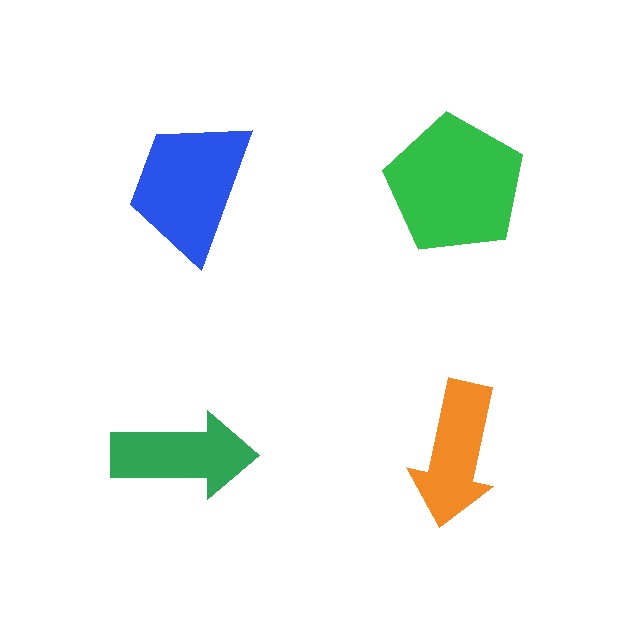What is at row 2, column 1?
A green arrow.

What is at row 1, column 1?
A blue trapezoid.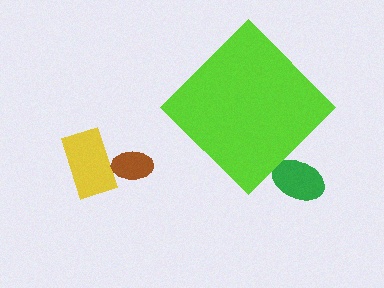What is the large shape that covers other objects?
A lime diamond.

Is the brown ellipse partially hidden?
No, the brown ellipse is fully visible.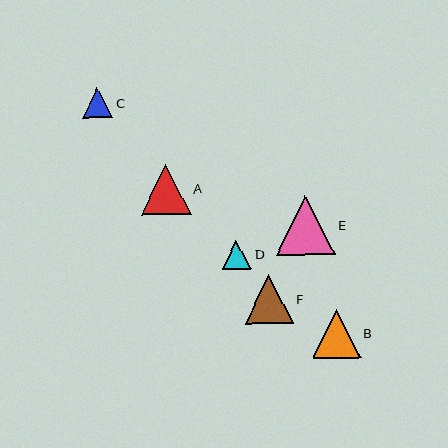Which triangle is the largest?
Triangle E is the largest with a size of approximately 59 pixels.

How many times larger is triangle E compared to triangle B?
Triangle E is approximately 1.2 times the size of triangle B.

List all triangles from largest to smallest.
From largest to smallest: E, A, B, F, C, D.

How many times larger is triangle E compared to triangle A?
Triangle E is approximately 1.2 times the size of triangle A.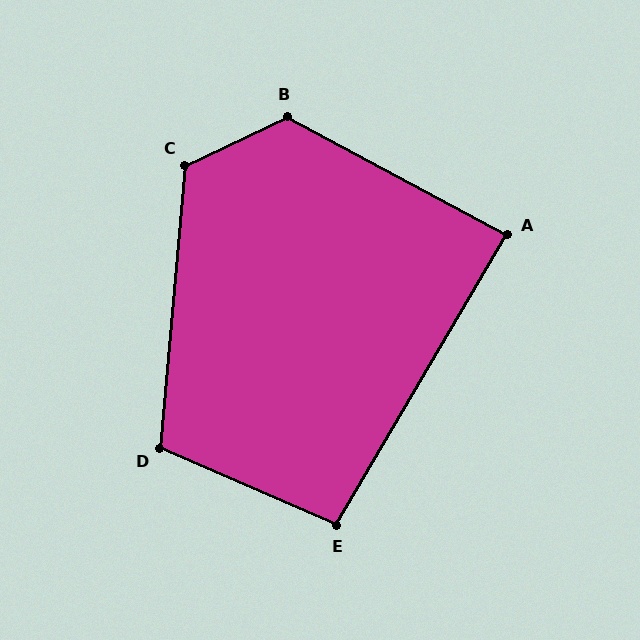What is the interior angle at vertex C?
Approximately 120 degrees (obtuse).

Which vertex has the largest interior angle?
B, at approximately 127 degrees.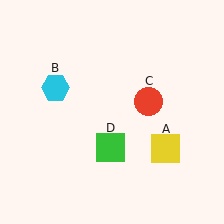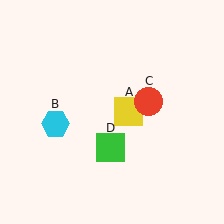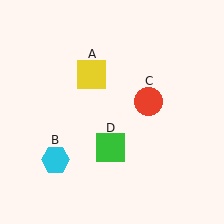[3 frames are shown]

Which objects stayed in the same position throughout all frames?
Red circle (object C) and green square (object D) remained stationary.